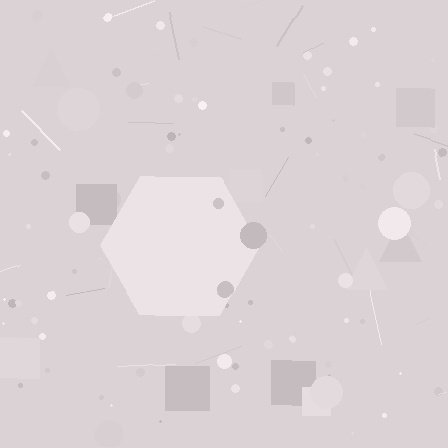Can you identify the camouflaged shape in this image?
The camouflaged shape is a hexagon.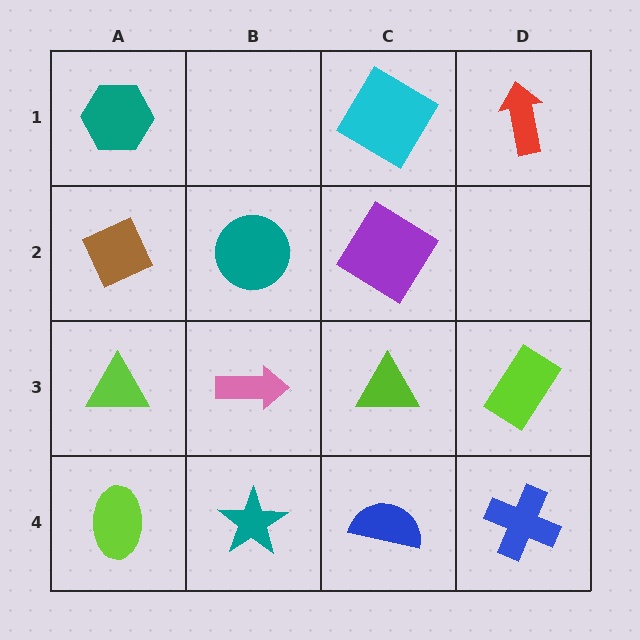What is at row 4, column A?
A lime ellipse.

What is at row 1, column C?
A cyan diamond.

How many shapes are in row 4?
4 shapes.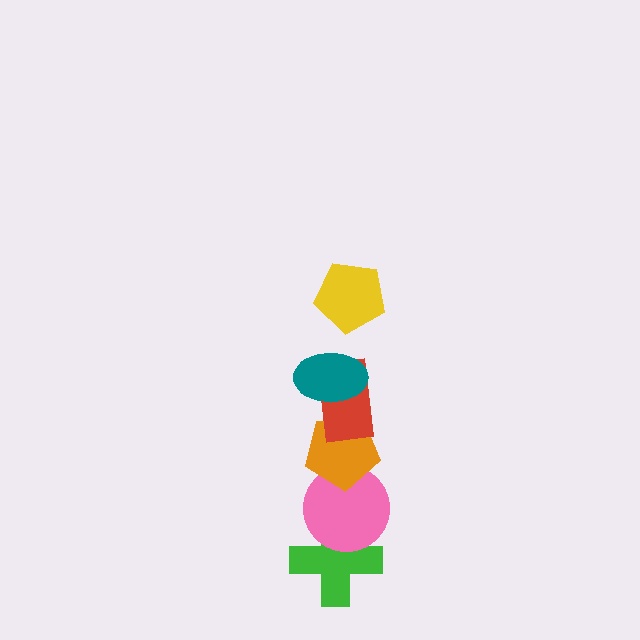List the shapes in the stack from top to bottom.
From top to bottom: the yellow pentagon, the teal ellipse, the red rectangle, the orange pentagon, the pink circle, the green cross.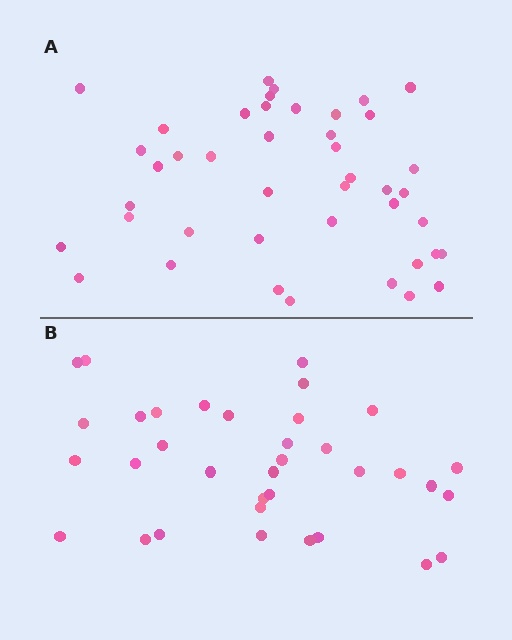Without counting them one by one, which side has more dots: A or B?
Region A (the top region) has more dots.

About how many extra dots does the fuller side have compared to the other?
Region A has roughly 8 or so more dots than region B.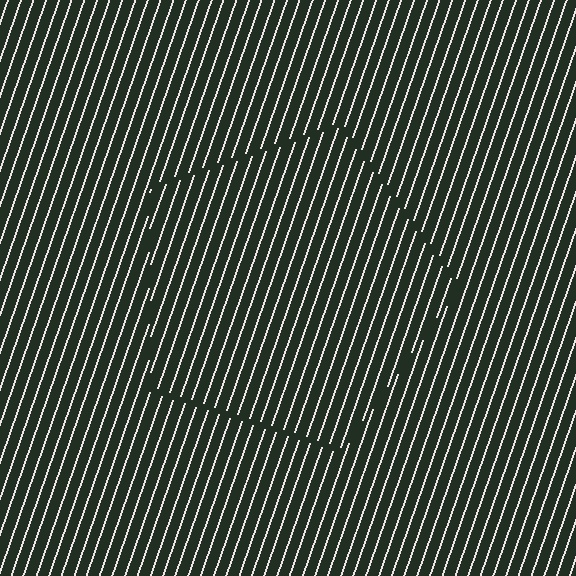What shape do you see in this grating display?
An illusory pentagon. The interior of the shape contains the same grating, shifted by half a period — the contour is defined by the phase discontinuity where line-ends from the inner and outer gratings abut.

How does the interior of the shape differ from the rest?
The interior of the shape contains the same grating, shifted by half a period — the contour is defined by the phase discontinuity where line-ends from the inner and outer gratings abut.